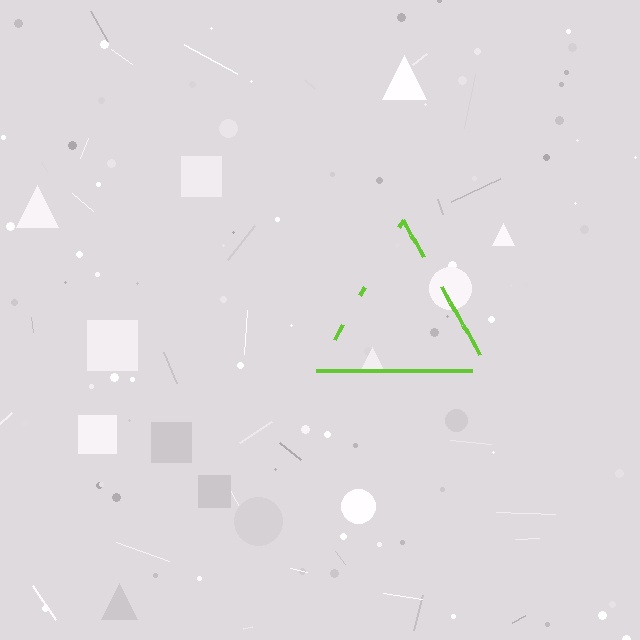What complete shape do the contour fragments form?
The contour fragments form a triangle.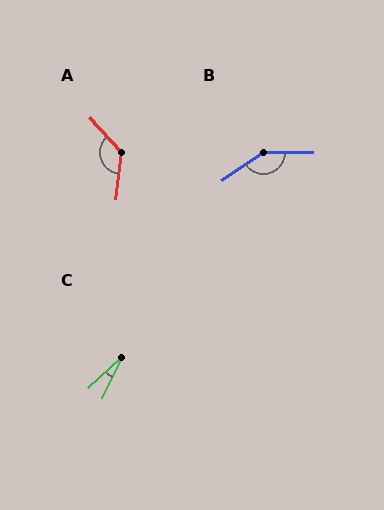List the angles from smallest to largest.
C (22°), A (132°), B (145°).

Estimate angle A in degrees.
Approximately 132 degrees.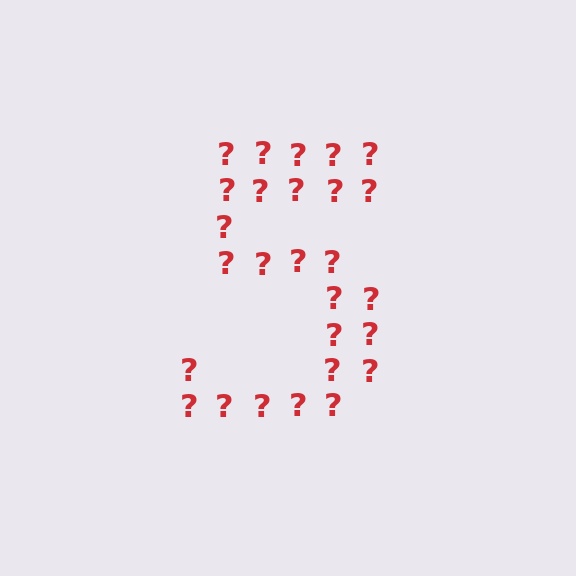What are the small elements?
The small elements are question marks.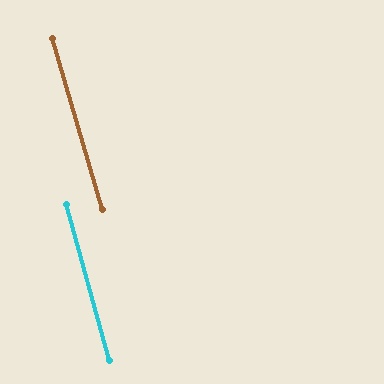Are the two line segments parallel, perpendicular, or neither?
Parallel — their directions differ by only 1.0°.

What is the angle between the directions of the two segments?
Approximately 1 degree.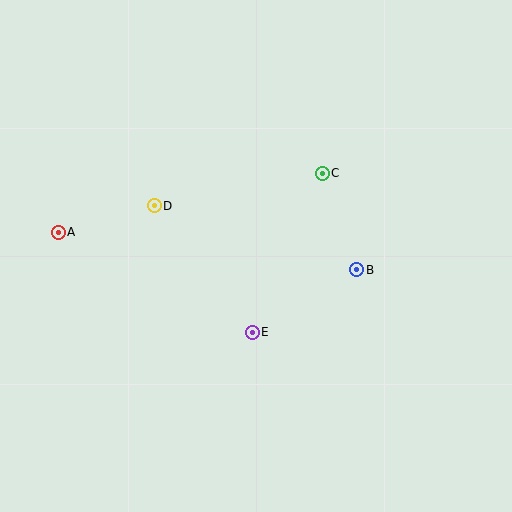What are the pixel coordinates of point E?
Point E is at (252, 332).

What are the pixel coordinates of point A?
Point A is at (58, 232).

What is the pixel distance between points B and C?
The distance between B and C is 103 pixels.